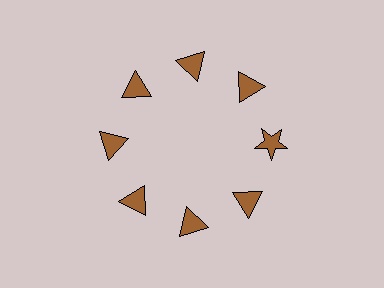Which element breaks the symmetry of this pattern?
The brown star at roughly the 3 o'clock position breaks the symmetry. All other shapes are brown triangles.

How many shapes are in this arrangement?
There are 8 shapes arranged in a ring pattern.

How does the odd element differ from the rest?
It has a different shape: star instead of triangle.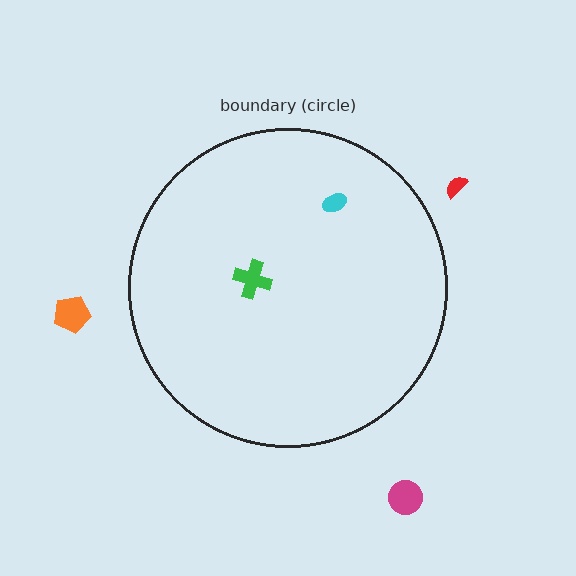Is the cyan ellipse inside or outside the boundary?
Inside.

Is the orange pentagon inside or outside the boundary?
Outside.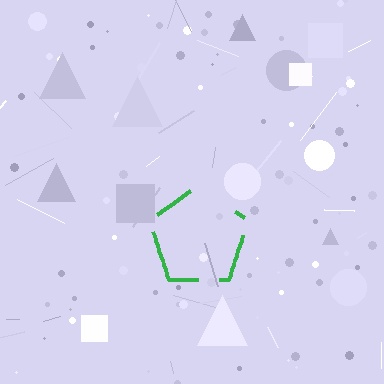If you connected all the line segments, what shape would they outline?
They would outline a pentagon.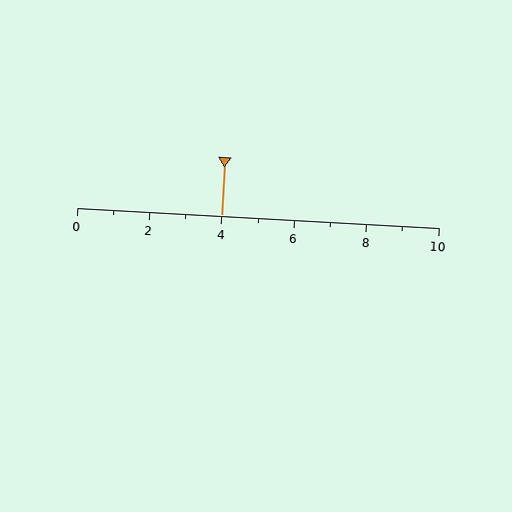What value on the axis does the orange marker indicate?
The marker indicates approximately 4.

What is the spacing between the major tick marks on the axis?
The major ticks are spaced 2 apart.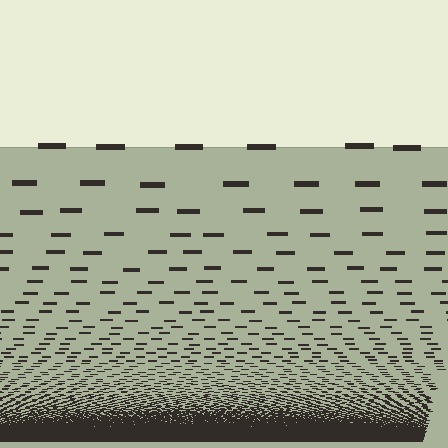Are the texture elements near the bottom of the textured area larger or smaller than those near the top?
Smaller. The gradient is inverted — elements near the bottom are smaller and denser.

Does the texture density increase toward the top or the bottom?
Density increases toward the bottom.